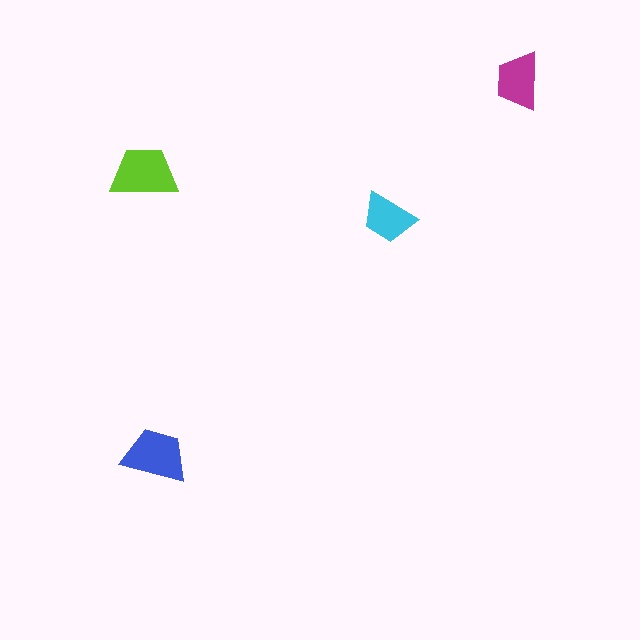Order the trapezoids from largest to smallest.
the lime one, the blue one, the magenta one, the cyan one.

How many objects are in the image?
There are 4 objects in the image.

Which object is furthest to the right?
The magenta trapezoid is rightmost.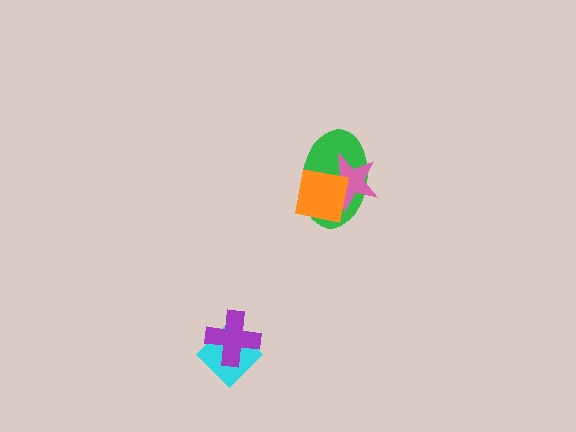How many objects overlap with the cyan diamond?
1 object overlaps with the cyan diamond.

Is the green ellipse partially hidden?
Yes, it is partially covered by another shape.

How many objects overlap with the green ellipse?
2 objects overlap with the green ellipse.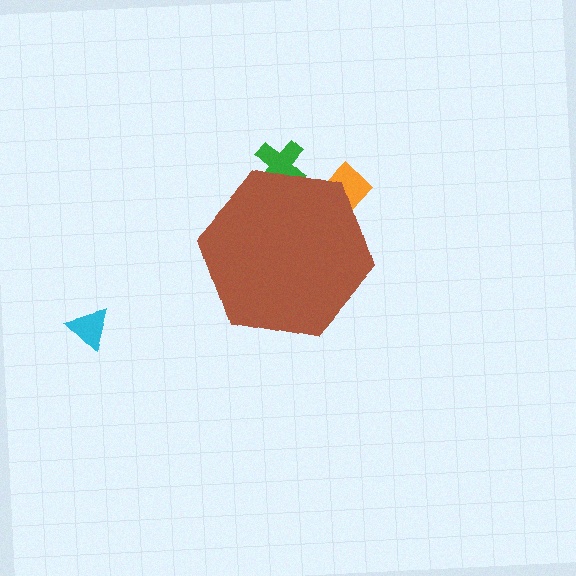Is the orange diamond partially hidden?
Yes, the orange diamond is partially hidden behind the brown hexagon.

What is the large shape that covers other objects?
A brown hexagon.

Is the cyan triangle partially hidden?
No, the cyan triangle is fully visible.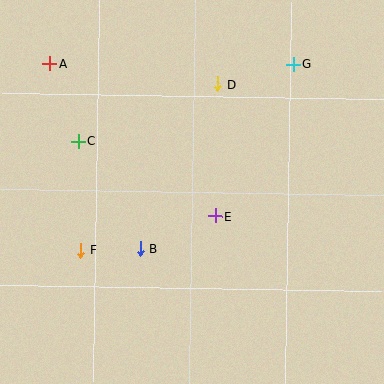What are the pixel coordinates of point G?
Point G is at (293, 64).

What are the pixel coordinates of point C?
Point C is at (78, 141).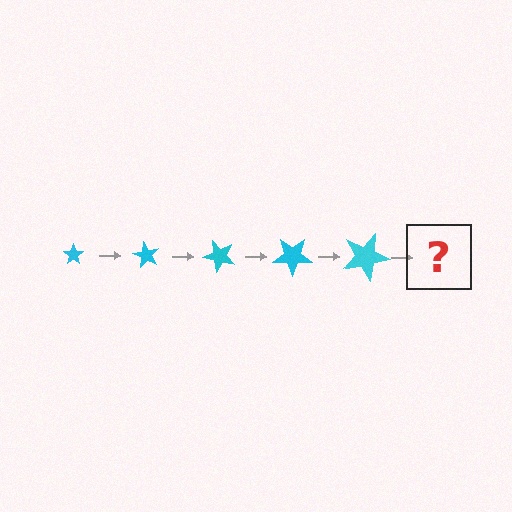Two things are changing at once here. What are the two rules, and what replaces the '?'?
The two rules are that the star grows larger each step and it rotates 60 degrees each step. The '?' should be a star, larger than the previous one and rotated 300 degrees from the start.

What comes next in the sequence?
The next element should be a star, larger than the previous one and rotated 300 degrees from the start.